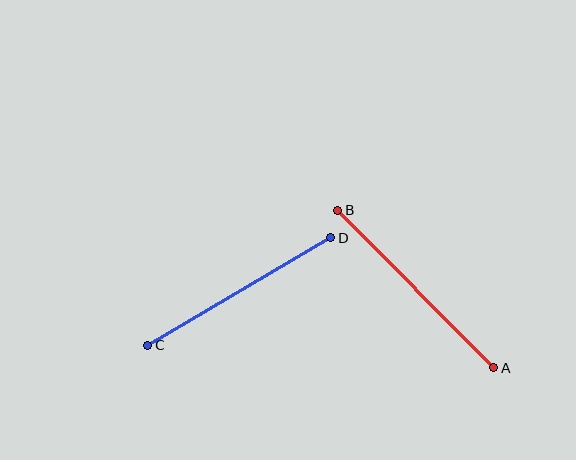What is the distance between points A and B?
The distance is approximately 222 pixels.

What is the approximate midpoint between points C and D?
The midpoint is at approximately (239, 292) pixels.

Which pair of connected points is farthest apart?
Points A and B are farthest apart.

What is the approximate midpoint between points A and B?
The midpoint is at approximately (416, 289) pixels.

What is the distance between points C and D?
The distance is approximately 212 pixels.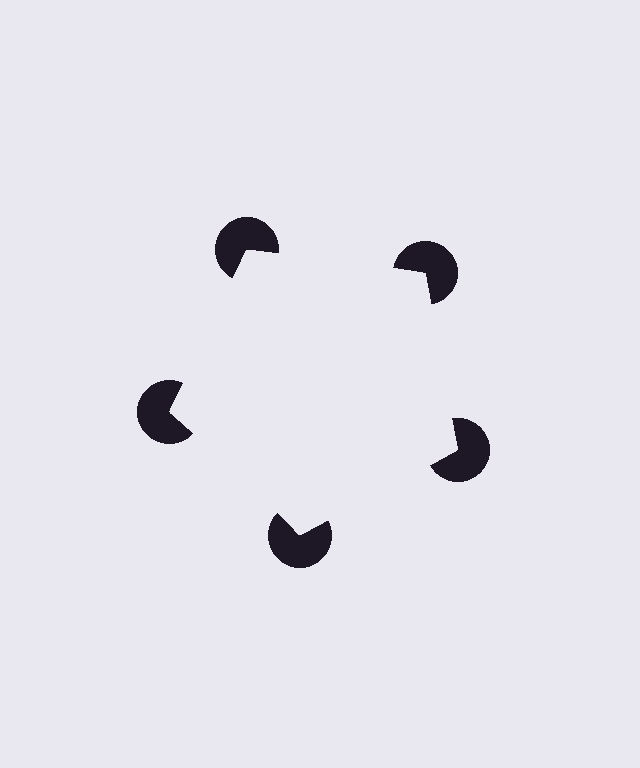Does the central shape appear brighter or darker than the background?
It typically appears slightly brighter than the background, even though no actual brightness change is drawn.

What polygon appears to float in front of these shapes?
An illusory pentagon — its edges are inferred from the aligned wedge cuts in the pac-man discs, not physically drawn.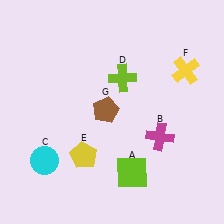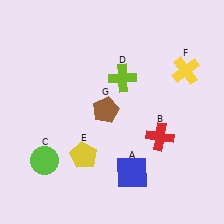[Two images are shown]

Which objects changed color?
A changed from lime to blue. B changed from magenta to red. C changed from cyan to lime.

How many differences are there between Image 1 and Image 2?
There are 3 differences between the two images.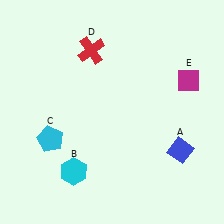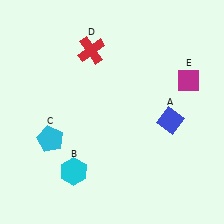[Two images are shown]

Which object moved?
The blue diamond (A) moved up.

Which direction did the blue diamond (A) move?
The blue diamond (A) moved up.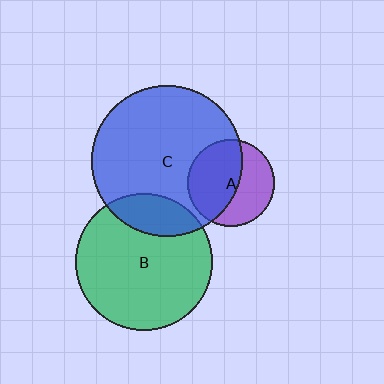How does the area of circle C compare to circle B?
Approximately 1.2 times.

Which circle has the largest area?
Circle C (blue).